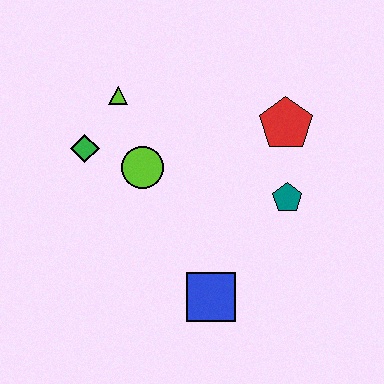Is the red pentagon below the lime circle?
No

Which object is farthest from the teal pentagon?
The green diamond is farthest from the teal pentagon.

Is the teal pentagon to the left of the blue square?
No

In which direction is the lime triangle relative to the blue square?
The lime triangle is above the blue square.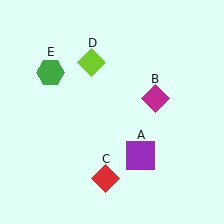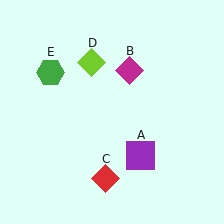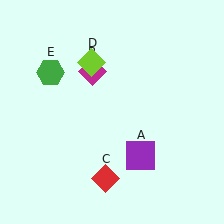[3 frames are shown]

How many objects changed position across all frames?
1 object changed position: magenta diamond (object B).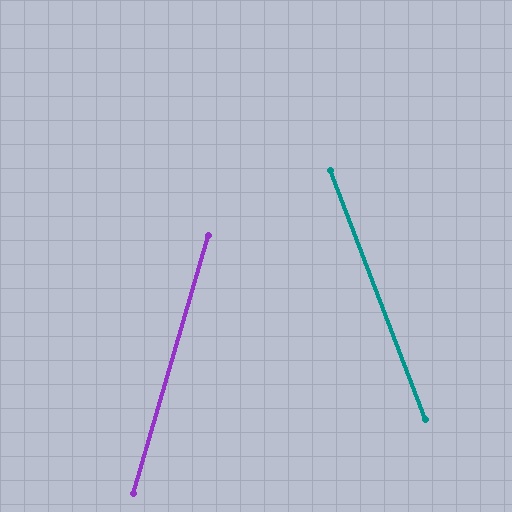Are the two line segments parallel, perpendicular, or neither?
Neither parallel nor perpendicular — they differ by about 37°.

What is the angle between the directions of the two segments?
Approximately 37 degrees.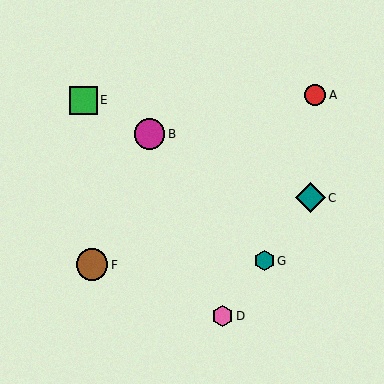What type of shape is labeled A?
Shape A is a red circle.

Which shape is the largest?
The brown circle (labeled F) is the largest.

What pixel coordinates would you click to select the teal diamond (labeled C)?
Click at (310, 198) to select the teal diamond C.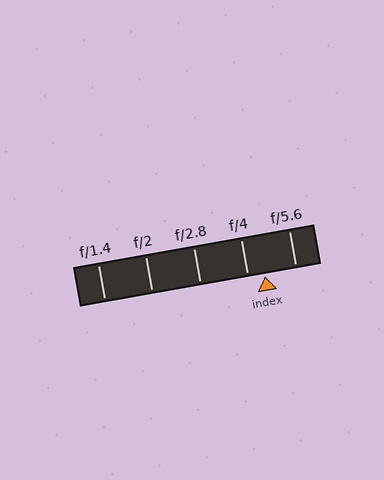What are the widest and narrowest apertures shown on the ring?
The widest aperture shown is f/1.4 and the narrowest is f/5.6.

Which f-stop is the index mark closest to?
The index mark is closest to f/4.